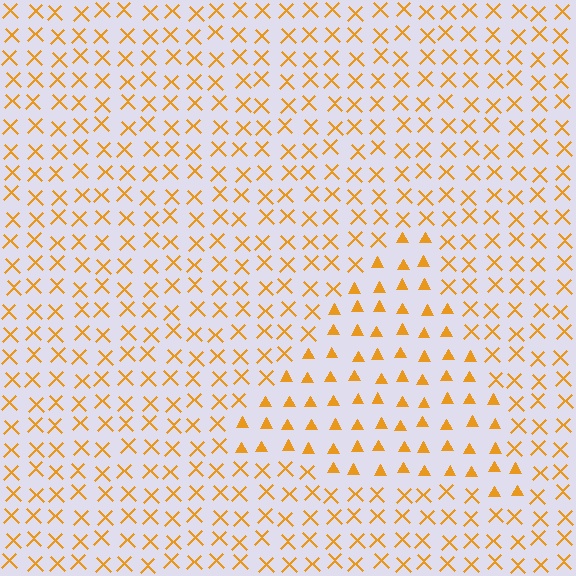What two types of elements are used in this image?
The image uses triangles inside the triangle region and X marks outside it.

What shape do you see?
I see a triangle.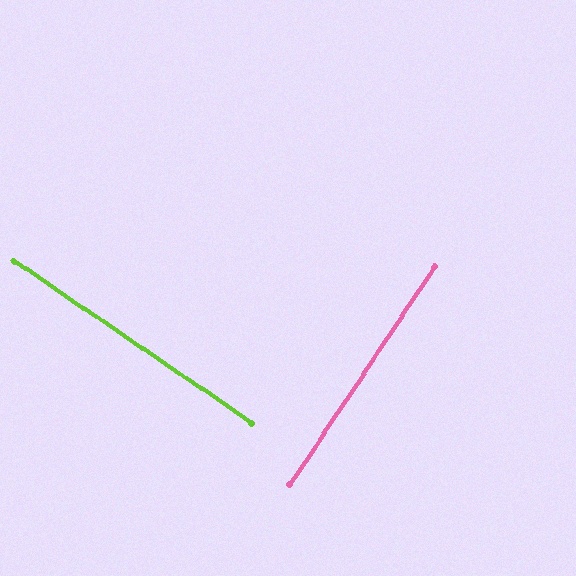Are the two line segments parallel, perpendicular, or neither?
Perpendicular — they meet at approximately 89°.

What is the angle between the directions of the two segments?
Approximately 89 degrees.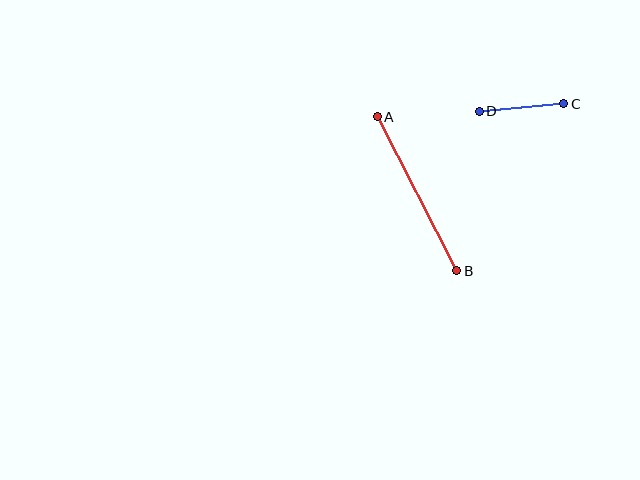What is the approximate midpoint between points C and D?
The midpoint is at approximately (521, 107) pixels.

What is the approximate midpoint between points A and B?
The midpoint is at approximately (417, 194) pixels.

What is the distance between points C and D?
The distance is approximately 85 pixels.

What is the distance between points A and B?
The distance is approximately 174 pixels.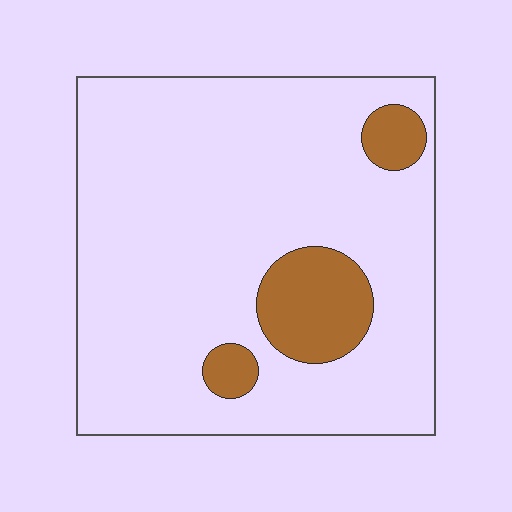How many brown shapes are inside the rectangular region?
3.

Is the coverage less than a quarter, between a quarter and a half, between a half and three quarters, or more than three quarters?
Less than a quarter.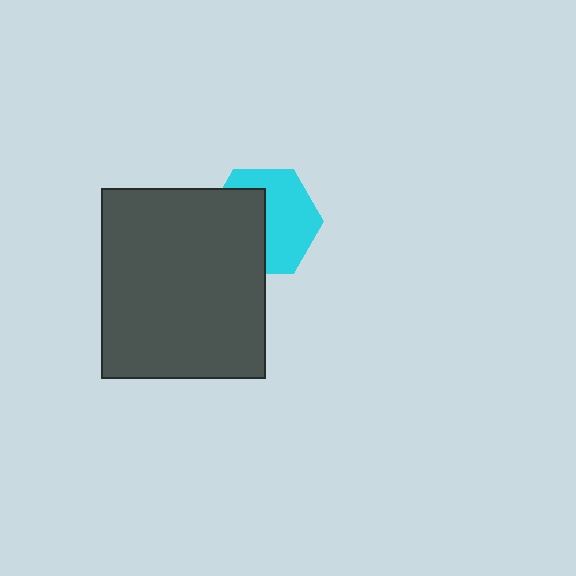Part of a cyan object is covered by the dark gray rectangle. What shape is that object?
It is a hexagon.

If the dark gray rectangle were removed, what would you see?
You would see the complete cyan hexagon.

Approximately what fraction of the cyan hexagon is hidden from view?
Roughly 45% of the cyan hexagon is hidden behind the dark gray rectangle.